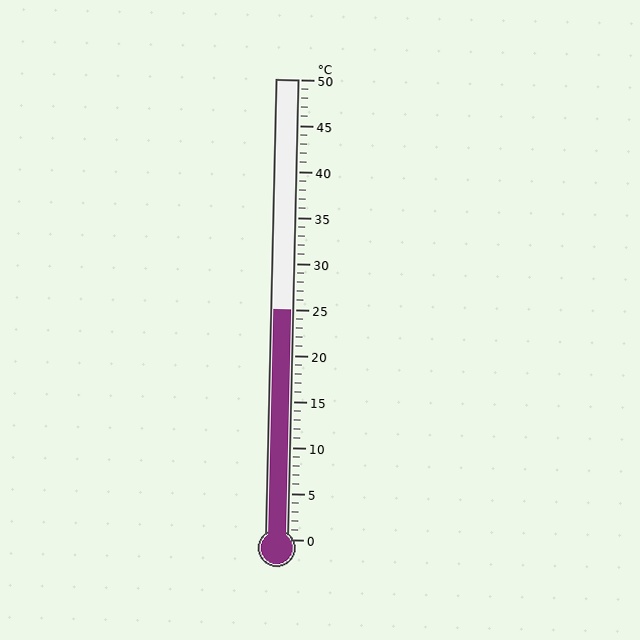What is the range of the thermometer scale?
The thermometer scale ranges from 0°C to 50°C.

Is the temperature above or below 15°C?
The temperature is above 15°C.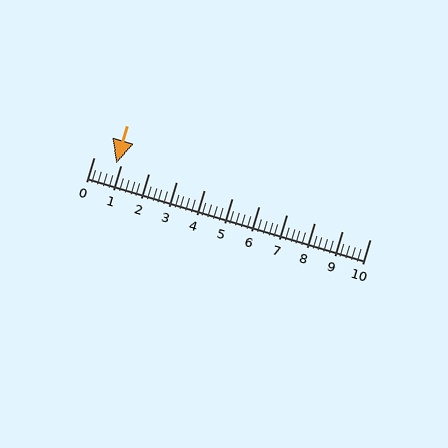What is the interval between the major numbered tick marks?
The major tick marks are spaced 1 units apart.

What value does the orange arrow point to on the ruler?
The orange arrow points to approximately 0.8.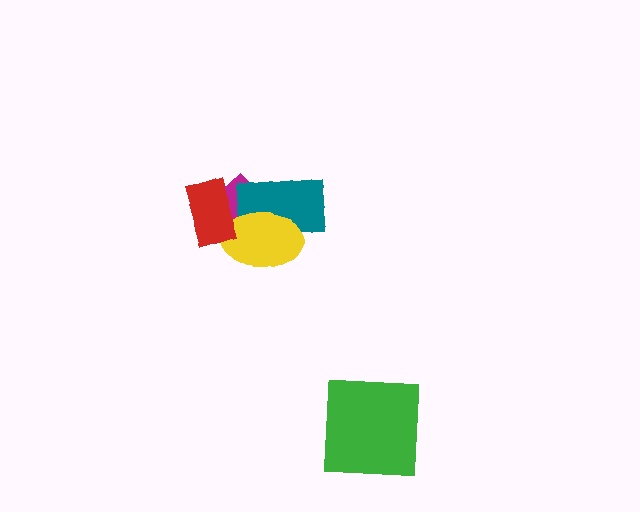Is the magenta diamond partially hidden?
Yes, it is partially covered by another shape.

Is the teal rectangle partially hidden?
Yes, it is partially covered by another shape.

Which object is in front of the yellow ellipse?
The red rectangle is in front of the yellow ellipse.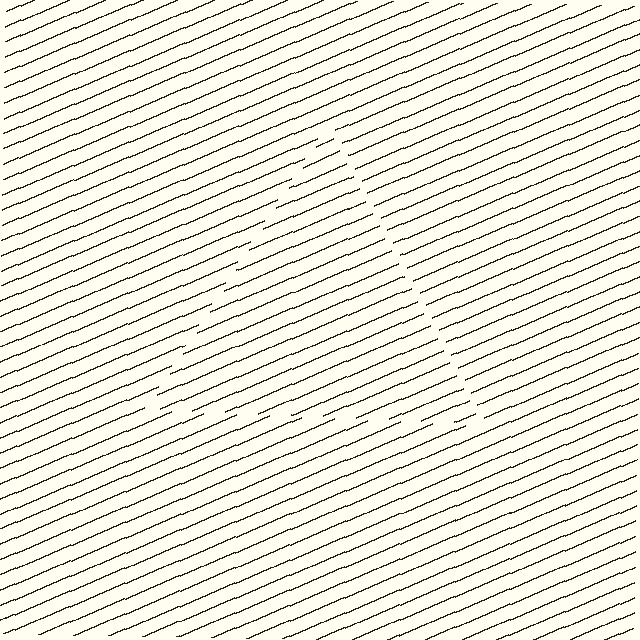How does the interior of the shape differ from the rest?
The interior of the shape contains the same grating, shifted by half a period — the contour is defined by the phase discontinuity where line-ends from the inner and outer gratings abut.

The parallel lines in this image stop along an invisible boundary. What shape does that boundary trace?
An illusory triangle. The interior of the shape contains the same grating, shifted by half a period — the contour is defined by the phase discontinuity where line-ends from the inner and outer gratings abut.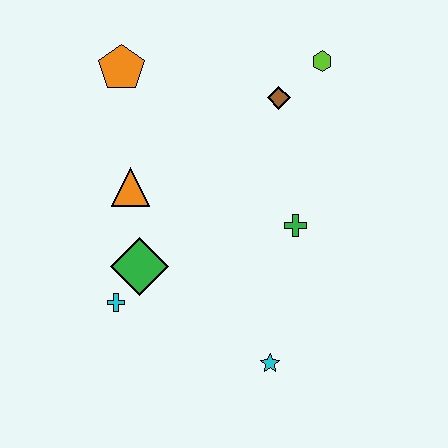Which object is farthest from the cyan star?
The orange pentagon is farthest from the cyan star.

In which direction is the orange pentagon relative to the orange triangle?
The orange pentagon is above the orange triangle.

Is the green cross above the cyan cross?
Yes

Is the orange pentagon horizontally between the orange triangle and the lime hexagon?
No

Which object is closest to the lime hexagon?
The brown diamond is closest to the lime hexagon.